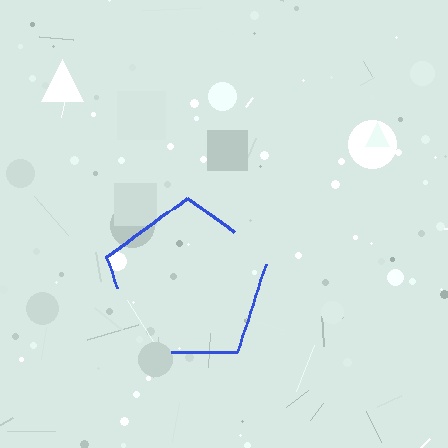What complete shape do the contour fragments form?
The contour fragments form a pentagon.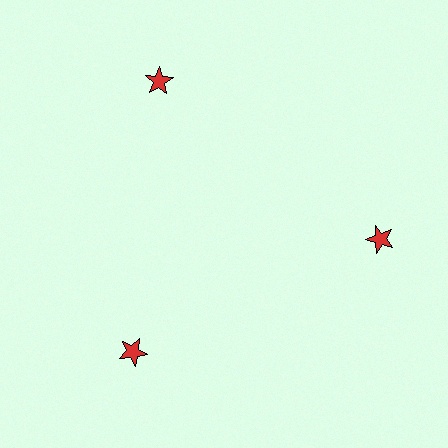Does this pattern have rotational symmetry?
Yes, this pattern has 3-fold rotational symmetry. It looks the same after rotating 120 degrees around the center.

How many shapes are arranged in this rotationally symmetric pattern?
There are 3 shapes, arranged in 3 groups of 1.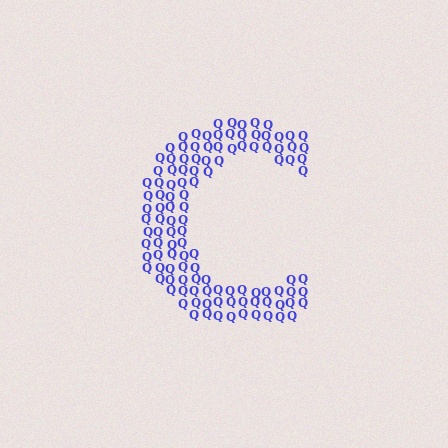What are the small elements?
The small elements are letter Q's.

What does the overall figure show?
The overall figure shows the letter C.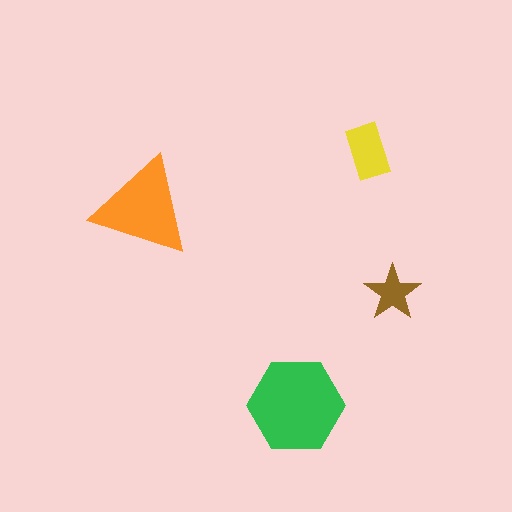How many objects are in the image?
There are 4 objects in the image.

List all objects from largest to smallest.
The green hexagon, the orange triangle, the yellow rectangle, the brown star.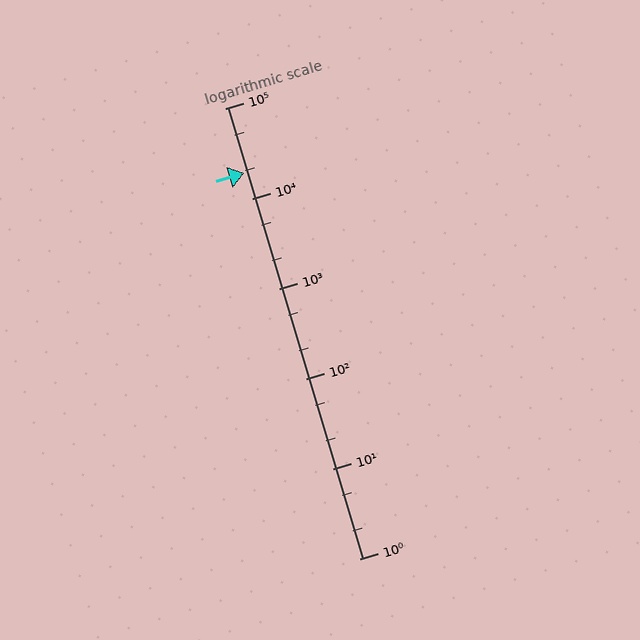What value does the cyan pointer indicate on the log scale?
The pointer indicates approximately 19000.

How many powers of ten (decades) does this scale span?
The scale spans 5 decades, from 1 to 100000.